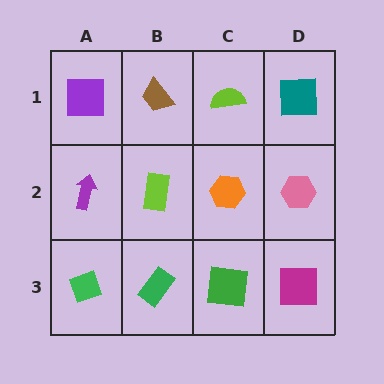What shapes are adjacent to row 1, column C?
An orange hexagon (row 2, column C), a brown trapezoid (row 1, column B), a teal square (row 1, column D).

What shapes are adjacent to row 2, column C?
A lime semicircle (row 1, column C), a green square (row 3, column C), a lime rectangle (row 2, column B), a pink hexagon (row 2, column D).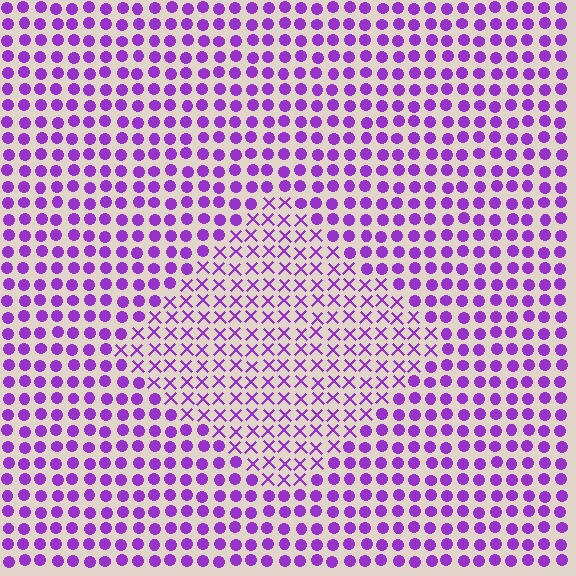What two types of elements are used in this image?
The image uses X marks inside the diamond region and circles outside it.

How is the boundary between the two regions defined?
The boundary is defined by a change in element shape: X marks inside vs. circles outside. All elements share the same color and spacing.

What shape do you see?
I see a diamond.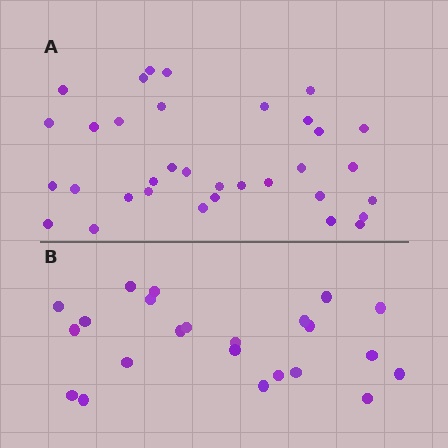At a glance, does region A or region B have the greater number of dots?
Region A (the top region) has more dots.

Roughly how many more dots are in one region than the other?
Region A has roughly 12 or so more dots than region B.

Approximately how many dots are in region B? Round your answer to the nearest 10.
About 20 dots. (The exact count is 23, which rounds to 20.)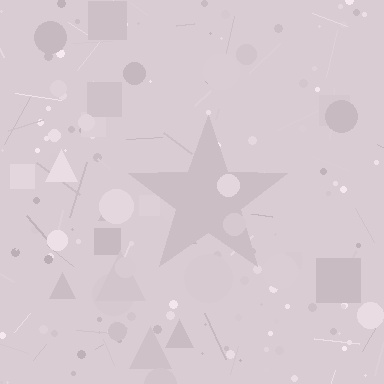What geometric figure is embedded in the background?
A star is embedded in the background.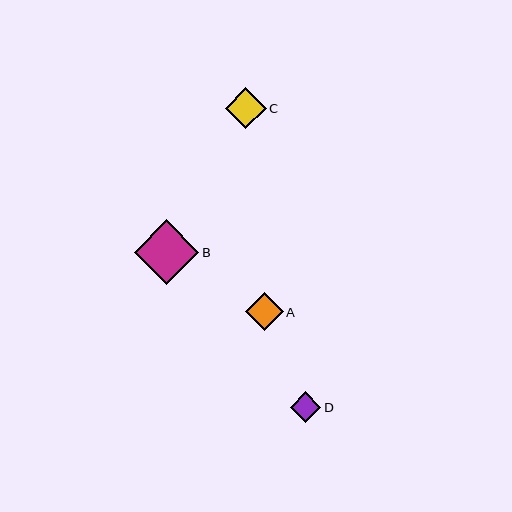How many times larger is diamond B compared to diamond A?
Diamond B is approximately 1.7 times the size of diamond A.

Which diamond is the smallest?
Diamond D is the smallest with a size of approximately 31 pixels.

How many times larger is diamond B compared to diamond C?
Diamond B is approximately 1.6 times the size of diamond C.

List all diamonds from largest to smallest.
From largest to smallest: B, C, A, D.